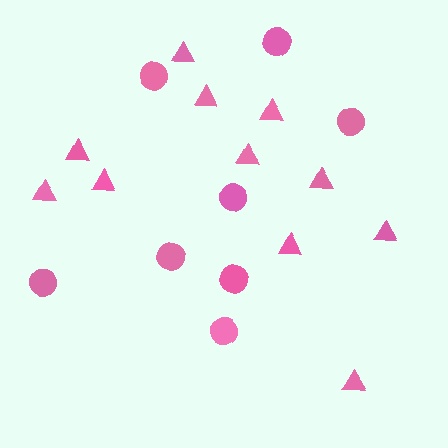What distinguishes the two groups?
There are 2 groups: one group of triangles (11) and one group of circles (8).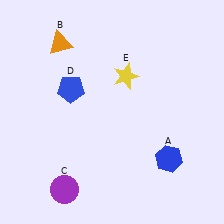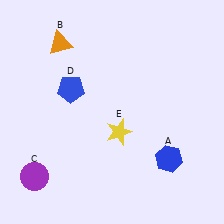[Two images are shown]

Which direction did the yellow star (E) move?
The yellow star (E) moved down.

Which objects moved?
The objects that moved are: the purple circle (C), the yellow star (E).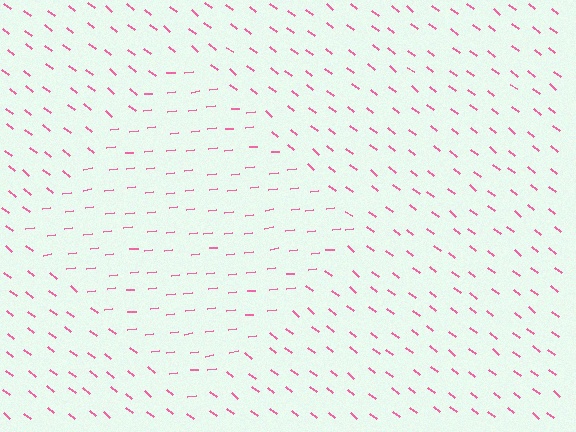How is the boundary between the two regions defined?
The boundary is defined purely by a change in line orientation (approximately 45 degrees difference). All lines are the same color and thickness.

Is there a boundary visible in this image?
Yes, there is a texture boundary formed by a change in line orientation.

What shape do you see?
I see a diamond.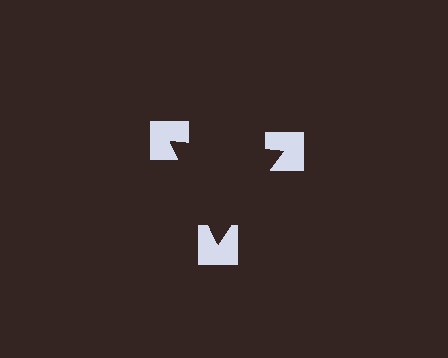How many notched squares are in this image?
There are 3 — one at each vertex of the illusory triangle.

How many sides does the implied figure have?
3 sides.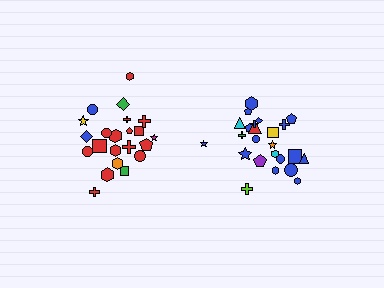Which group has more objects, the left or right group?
The right group.